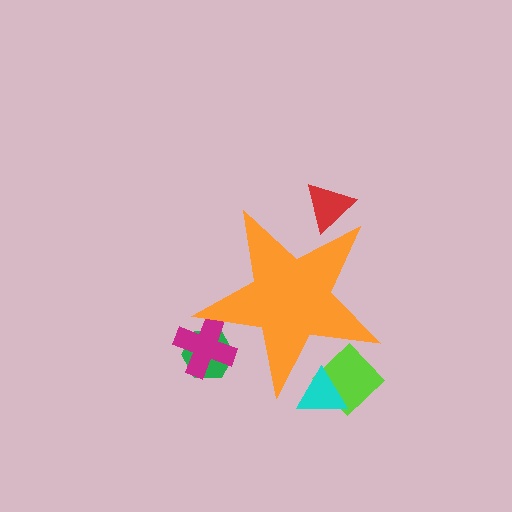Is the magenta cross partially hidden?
Yes, the magenta cross is partially hidden behind the orange star.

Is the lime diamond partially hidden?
Yes, the lime diamond is partially hidden behind the orange star.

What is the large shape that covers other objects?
An orange star.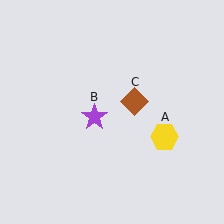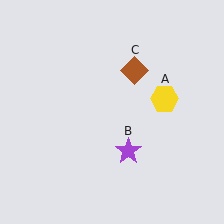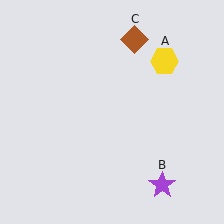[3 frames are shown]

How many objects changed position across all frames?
3 objects changed position: yellow hexagon (object A), purple star (object B), brown diamond (object C).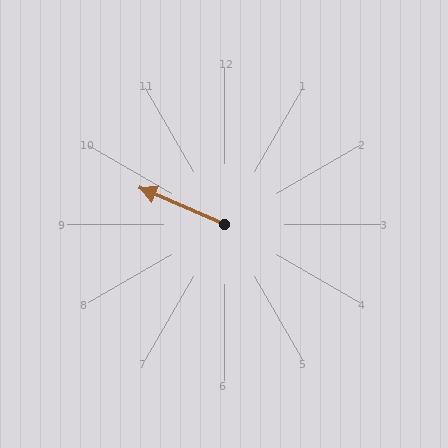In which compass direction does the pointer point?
Northwest.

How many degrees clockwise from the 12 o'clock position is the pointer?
Approximately 293 degrees.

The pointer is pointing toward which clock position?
Roughly 10 o'clock.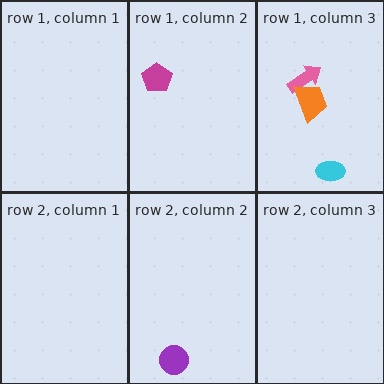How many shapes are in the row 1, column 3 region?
3.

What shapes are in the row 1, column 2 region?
The magenta pentagon.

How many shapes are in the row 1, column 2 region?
1.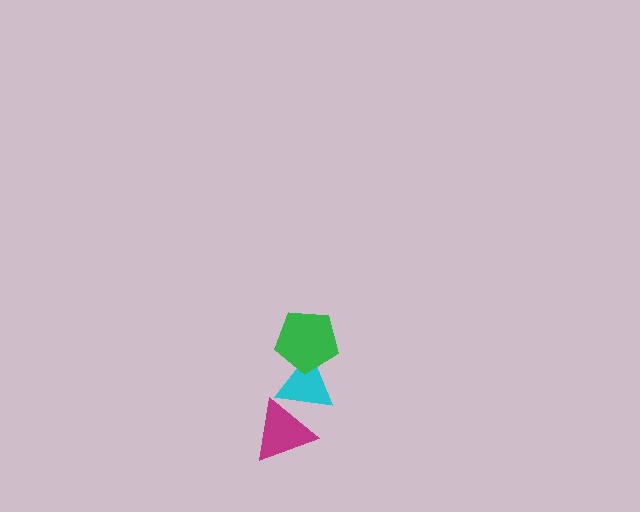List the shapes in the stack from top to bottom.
From top to bottom: the green pentagon, the cyan triangle, the magenta triangle.